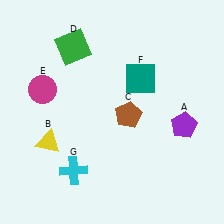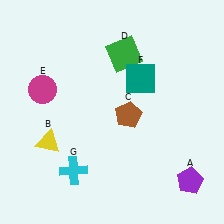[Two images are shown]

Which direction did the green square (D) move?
The green square (D) moved right.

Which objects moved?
The objects that moved are: the purple pentagon (A), the green square (D).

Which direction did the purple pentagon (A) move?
The purple pentagon (A) moved down.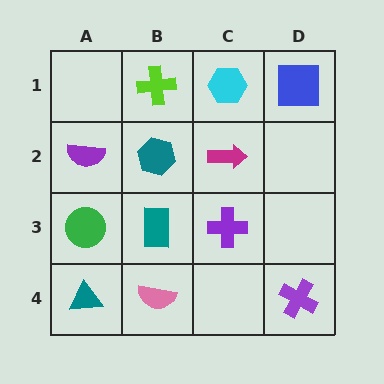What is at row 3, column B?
A teal rectangle.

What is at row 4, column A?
A teal triangle.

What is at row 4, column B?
A pink semicircle.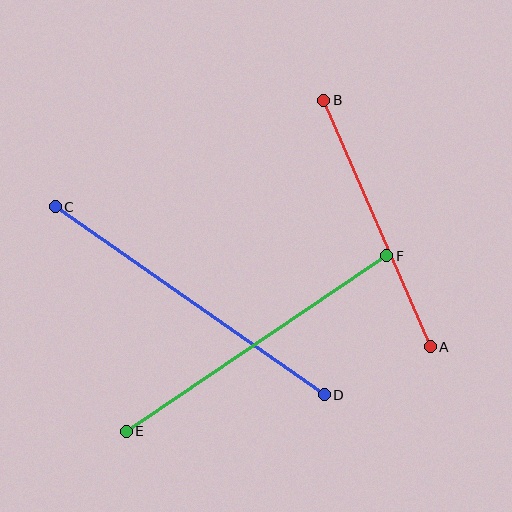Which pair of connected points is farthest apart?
Points C and D are farthest apart.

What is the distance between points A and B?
The distance is approximately 269 pixels.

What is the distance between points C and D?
The distance is approximately 328 pixels.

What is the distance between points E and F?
The distance is approximately 314 pixels.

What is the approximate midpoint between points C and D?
The midpoint is at approximately (190, 301) pixels.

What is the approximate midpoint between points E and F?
The midpoint is at approximately (257, 344) pixels.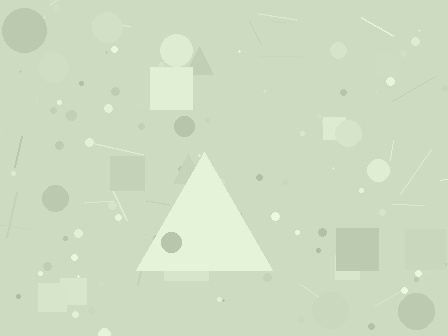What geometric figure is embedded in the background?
A triangle is embedded in the background.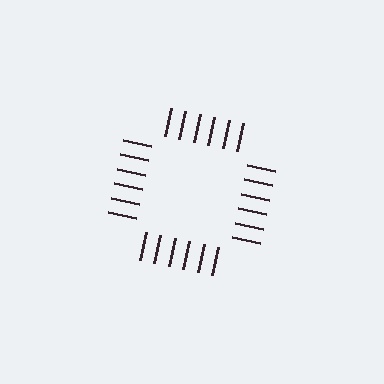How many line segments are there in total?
24 — 6 along each of the 4 edges.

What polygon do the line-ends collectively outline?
An illusory square — the line segments terminate on its edges but no continuous stroke is drawn.